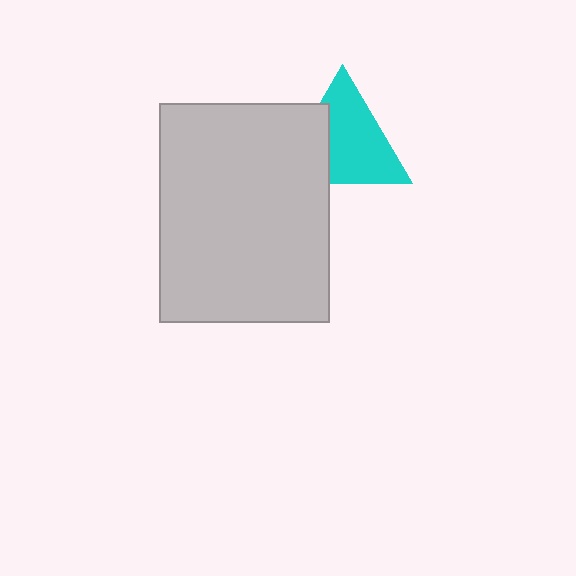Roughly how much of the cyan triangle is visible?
Most of it is visible (roughly 68%).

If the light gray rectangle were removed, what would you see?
You would see the complete cyan triangle.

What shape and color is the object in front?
The object in front is a light gray rectangle.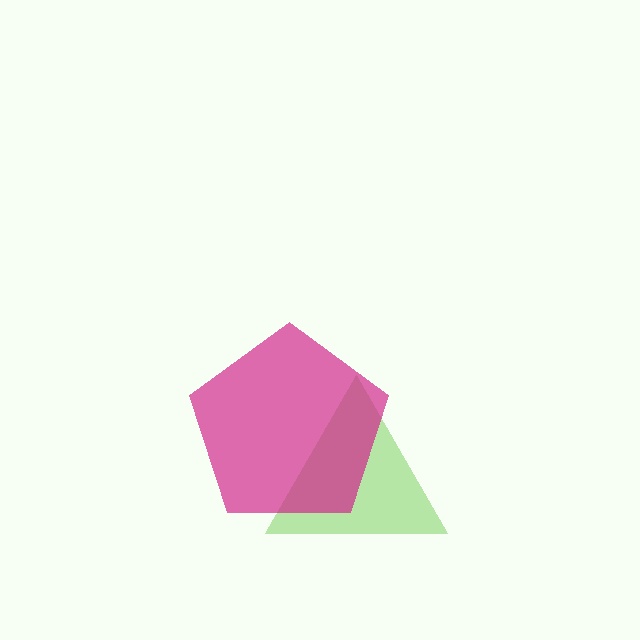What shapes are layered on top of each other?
The layered shapes are: a lime triangle, a magenta pentagon.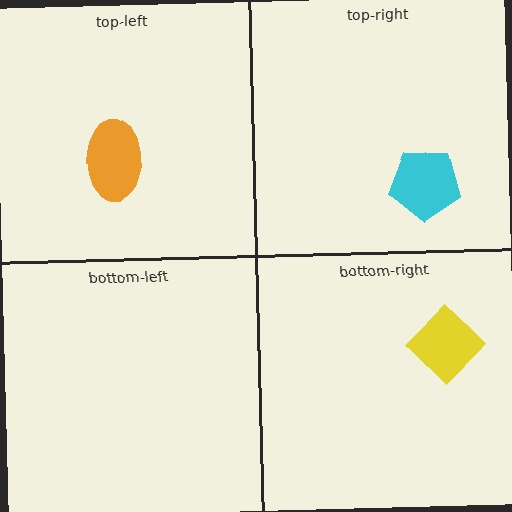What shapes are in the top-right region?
The cyan pentagon.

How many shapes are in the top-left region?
1.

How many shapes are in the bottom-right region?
1.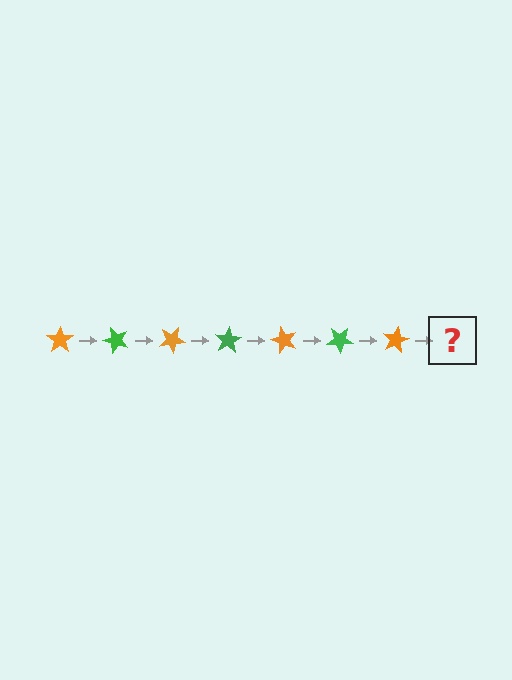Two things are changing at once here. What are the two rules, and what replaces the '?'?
The two rules are that it rotates 50 degrees each step and the color cycles through orange and green. The '?' should be a green star, rotated 350 degrees from the start.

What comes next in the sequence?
The next element should be a green star, rotated 350 degrees from the start.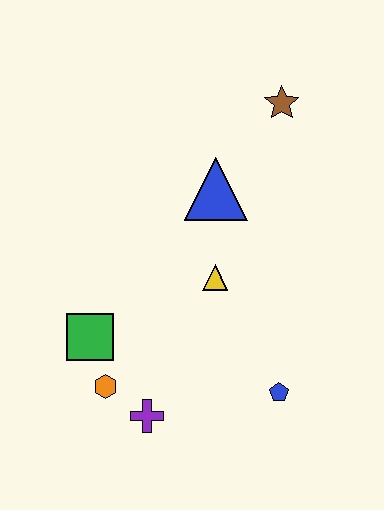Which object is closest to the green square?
The orange hexagon is closest to the green square.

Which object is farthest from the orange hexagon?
The brown star is farthest from the orange hexagon.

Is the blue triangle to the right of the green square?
Yes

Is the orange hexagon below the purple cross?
No